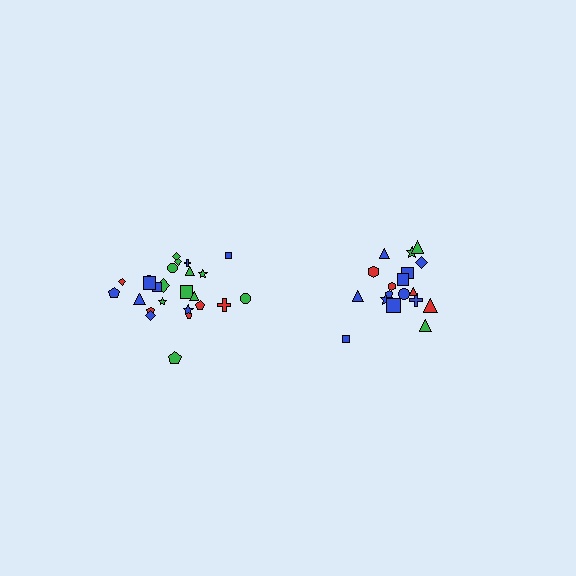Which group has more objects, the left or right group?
The left group.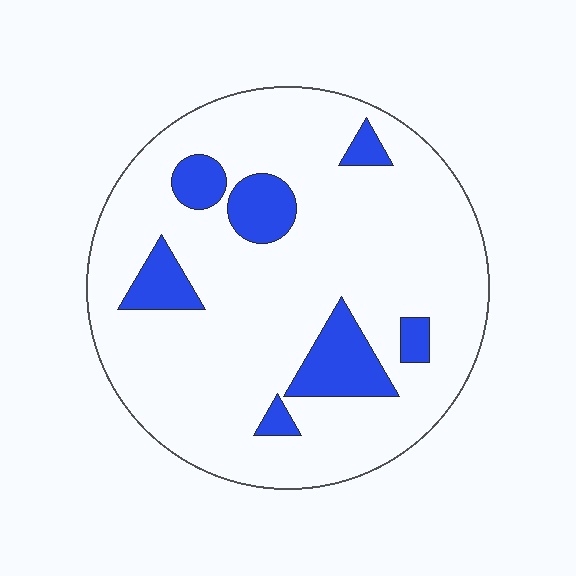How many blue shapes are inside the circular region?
7.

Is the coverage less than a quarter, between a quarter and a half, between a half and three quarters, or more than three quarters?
Less than a quarter.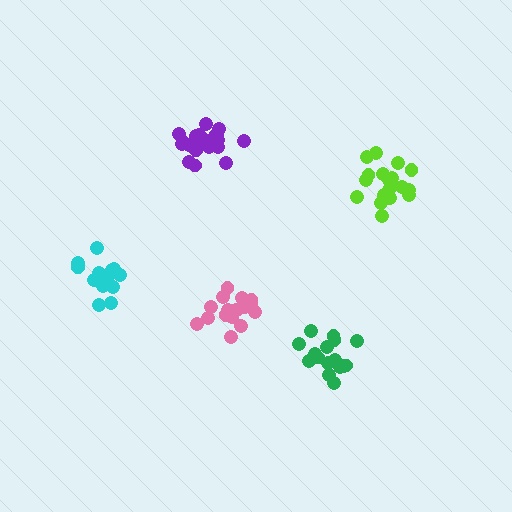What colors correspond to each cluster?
The clusters are colored: cyan, green, pink, lime, purple.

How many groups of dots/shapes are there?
There are 5 groups.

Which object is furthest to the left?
The cyan cluster is leftmost.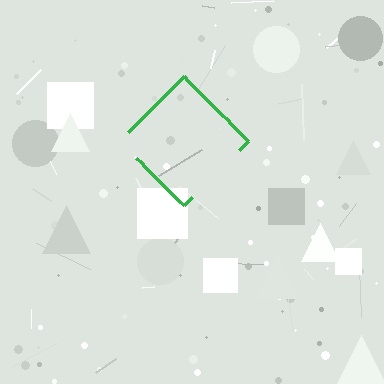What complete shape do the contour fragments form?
The contour fragments form a diamond.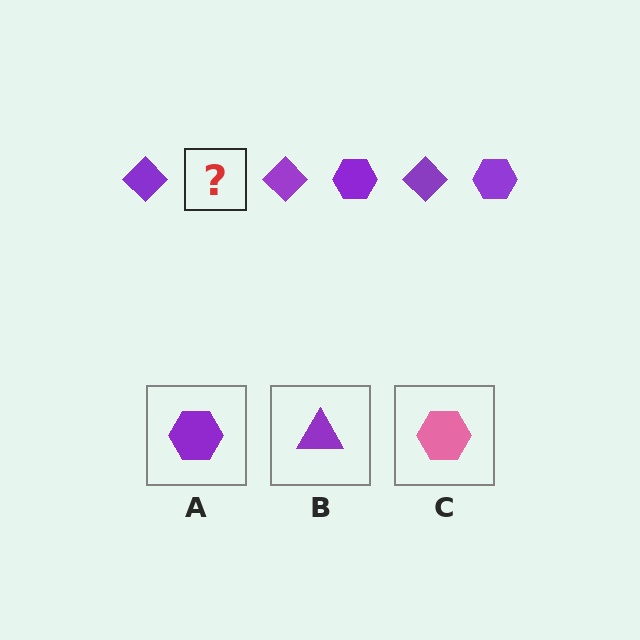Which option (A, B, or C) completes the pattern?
A.